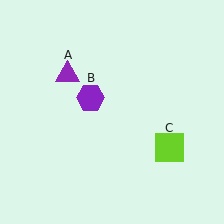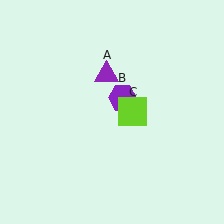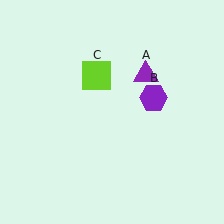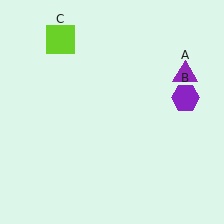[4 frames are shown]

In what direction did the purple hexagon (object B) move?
The purple hexagon (object B) moved right.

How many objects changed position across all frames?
3 objects changed position: purple triangle (object A), purple hexagon (object B), lime square (object C).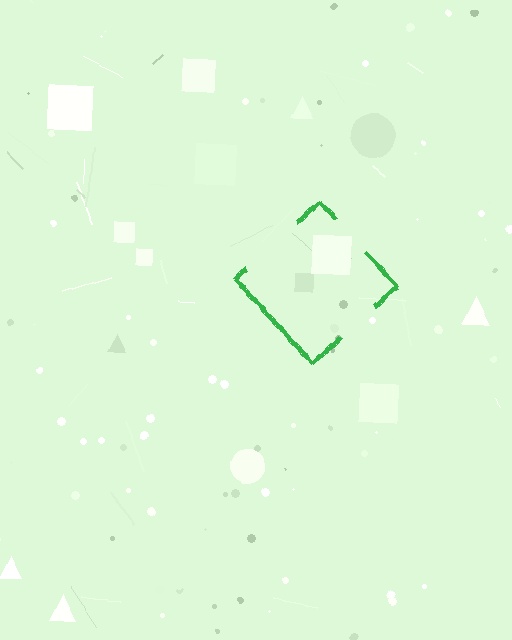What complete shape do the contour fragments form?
The contour fragments form a diamond.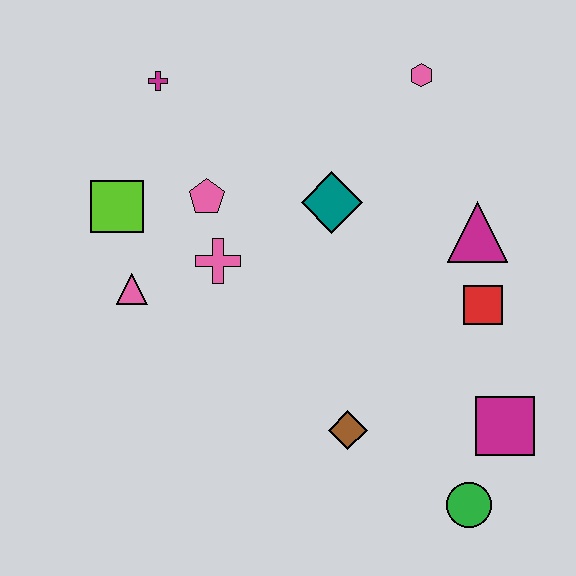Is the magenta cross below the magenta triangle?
No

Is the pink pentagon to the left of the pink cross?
Yes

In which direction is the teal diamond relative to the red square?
The teal diamond is to the left of the red square.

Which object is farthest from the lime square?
The green circle is farthest from the lime square.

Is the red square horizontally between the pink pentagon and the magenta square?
Yes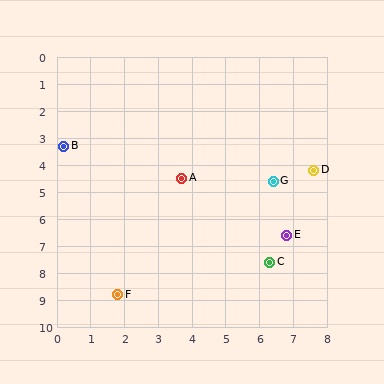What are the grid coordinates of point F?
Point F is at approximately (1.8, 8.8).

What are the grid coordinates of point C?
Point C is at approximately (6.3, 7.6).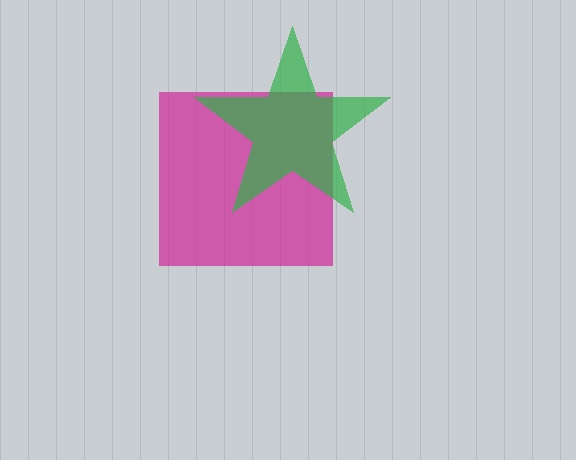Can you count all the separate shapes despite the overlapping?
Yes, there are 2 separate shapes.